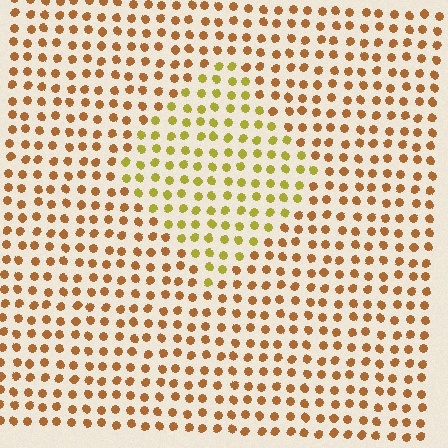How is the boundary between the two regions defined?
The boundary is defined purely by a slight shift in hue (about 34 degrees). Spacing, size, and orientation are identical on both sides.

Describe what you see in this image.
The image is filled with small brown elements in a uniform arrangement. A diamond-shaped region is visible where the elements are tinted to a slightly different hue, forming a subtle color boundary.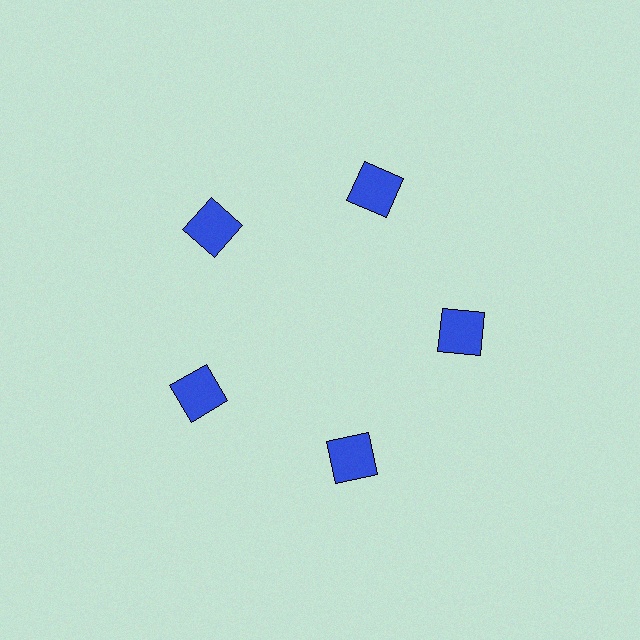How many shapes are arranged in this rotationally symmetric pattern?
There are 5 shapes, arranged in 5 groups of 1.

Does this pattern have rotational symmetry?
Yes, this pattern has 5-fold rotational symmetry. It looks the same after rotating 72 degrees around the center.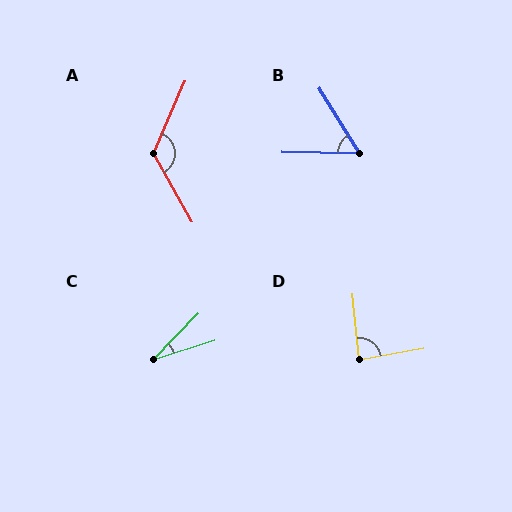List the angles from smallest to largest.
C (28°), B (57°), D (85°), A (127°).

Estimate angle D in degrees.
Approximately 85 degrees.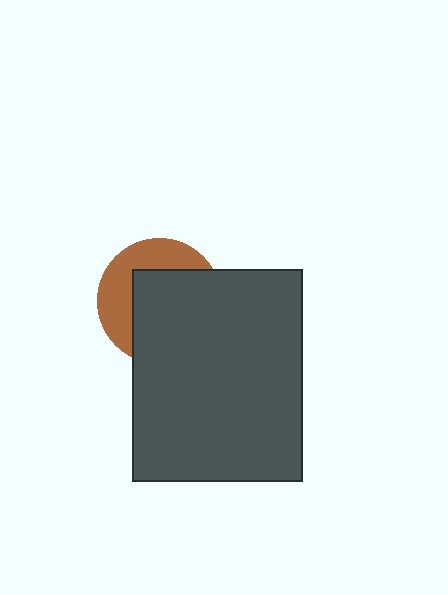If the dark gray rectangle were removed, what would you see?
You would see the complete brown circle.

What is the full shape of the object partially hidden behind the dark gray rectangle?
The partially hidden object is a brown circle.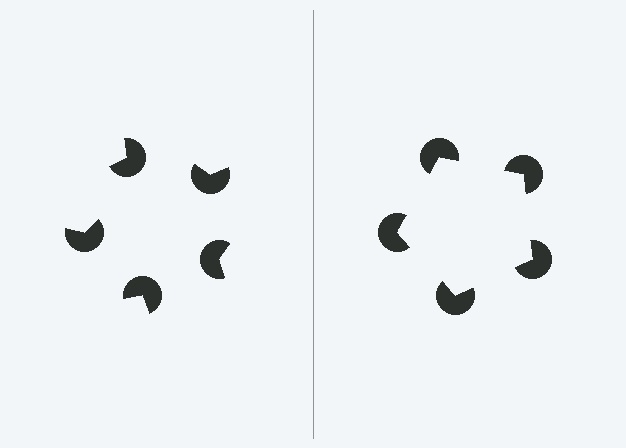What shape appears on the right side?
An illusory pentagon.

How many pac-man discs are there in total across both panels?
10 — 5 on each side.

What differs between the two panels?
The pac-man discs are positioned identically on both sides; only the wedge orientations differ. On the right they align to a pentagon; on the left they are misaligned.